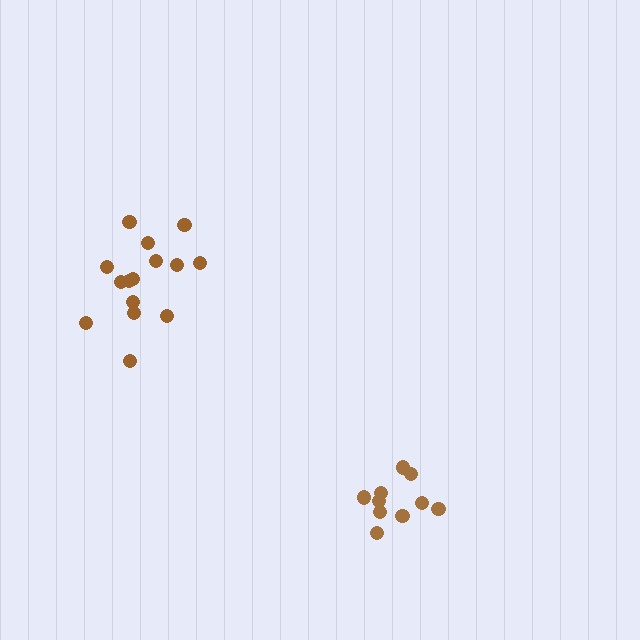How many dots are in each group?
Group 1: 15 dots, Group 2: 10 dots (25 total).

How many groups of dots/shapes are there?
There are 2 groups.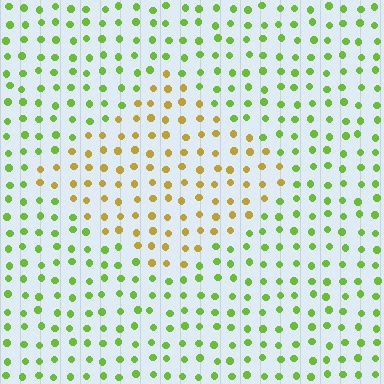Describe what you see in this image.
The image is filled with small lime elements in a uniform arrangement. A diamond-shaped region is visible where the elements are tinted to a slightly different hue, forming a subtle color boundary.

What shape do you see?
I see a diamond.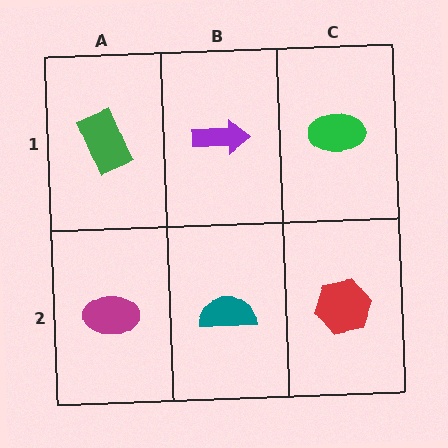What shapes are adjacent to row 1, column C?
A red hexagon (row 2, column C), a purple arrow (row 1, column B).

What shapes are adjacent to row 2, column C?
A green ellipse (row 1, column C), a teal semicircle (row 2, column B).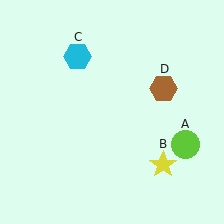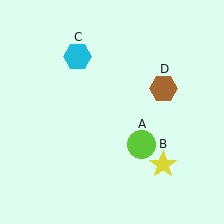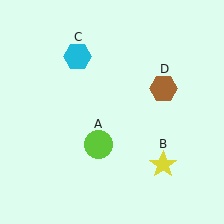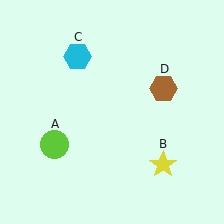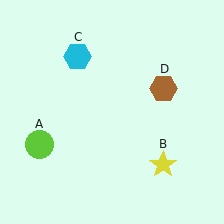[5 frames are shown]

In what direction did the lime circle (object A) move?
The lime circle (object A) moved left.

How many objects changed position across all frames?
1 object changed position: lime circle (object A).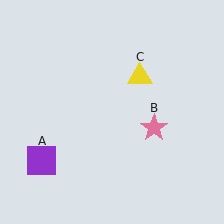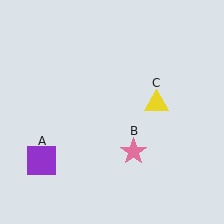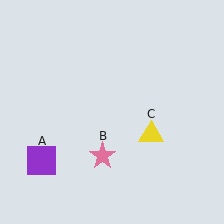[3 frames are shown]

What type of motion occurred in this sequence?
The pink star (object B), yellow triangle (object C) rotated clockwise around the center of the scene.